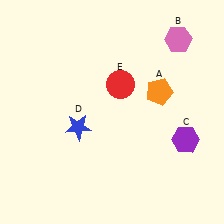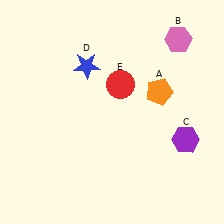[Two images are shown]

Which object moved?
The blue star (D) moved up.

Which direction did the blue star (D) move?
The blue star (D) moved up.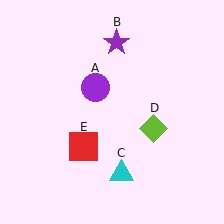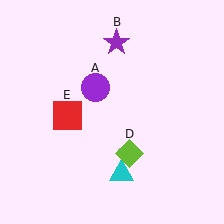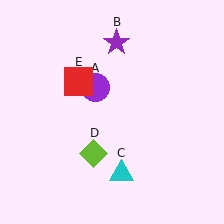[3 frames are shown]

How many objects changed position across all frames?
2 objects changed position: lime diamond (object D), red square (object E).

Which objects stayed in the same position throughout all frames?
Purple circle (object A) and purple star (object B) and cyan triangle (object C) remained stationary.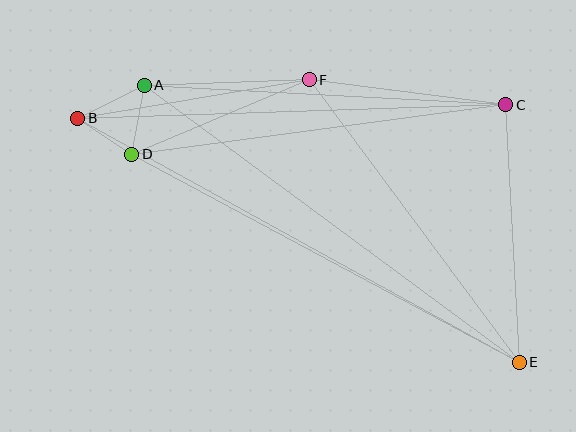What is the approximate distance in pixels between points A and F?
The distance between A and F is approximately 165 pixels.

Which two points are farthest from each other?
Points B and E are farthest from each other.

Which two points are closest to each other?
Points B and D are closest to each other.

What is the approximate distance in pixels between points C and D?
The distance between C and D is approximately 377 pixels.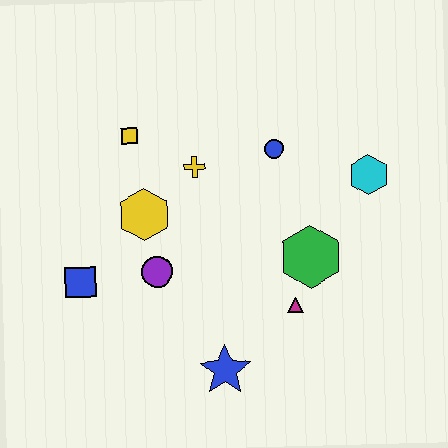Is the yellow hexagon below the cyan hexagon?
Yes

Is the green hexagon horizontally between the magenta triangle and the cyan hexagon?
Yes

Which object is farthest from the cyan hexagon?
The blue square is farthest from the cyan hexagon.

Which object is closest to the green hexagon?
The magenta triangle is closest to the green hexagon.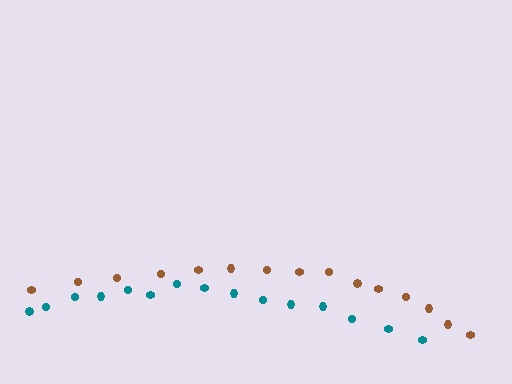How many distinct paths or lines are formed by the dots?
There are 2 distinct paths.